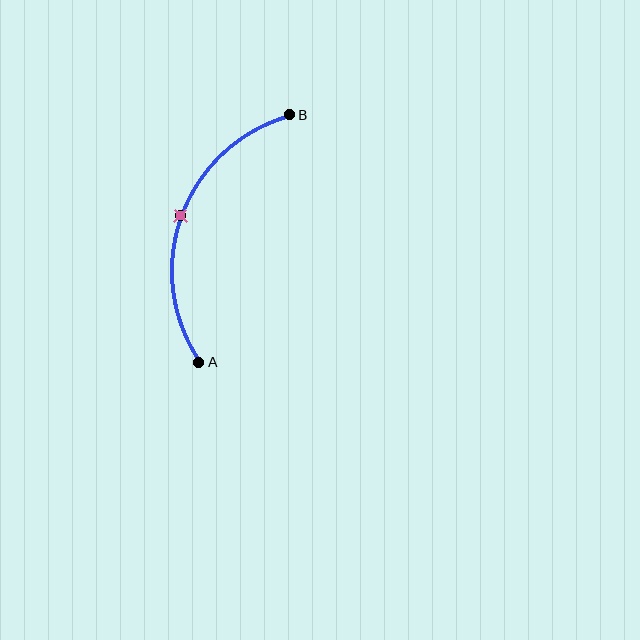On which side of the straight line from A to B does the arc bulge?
The arc bulges to the left of the straight line connecting A and B.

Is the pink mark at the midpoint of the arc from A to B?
Yes. The pink mark lies on the arc at equal arc-length from both A and B — it is the arc midpoint.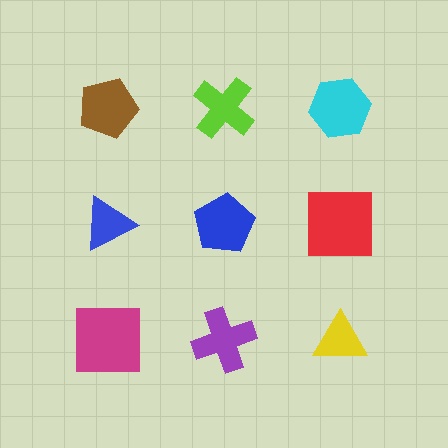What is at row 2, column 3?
A red square.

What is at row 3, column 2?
A purple cross.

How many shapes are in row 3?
3 shapes.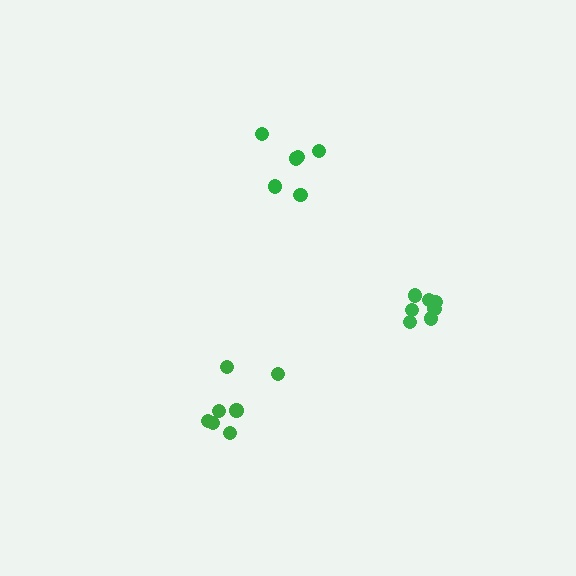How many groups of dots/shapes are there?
There are 3 groups.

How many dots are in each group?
Group 1: 8 dots, Group 2: 6 dots, Group 3: 7 dots (21 total).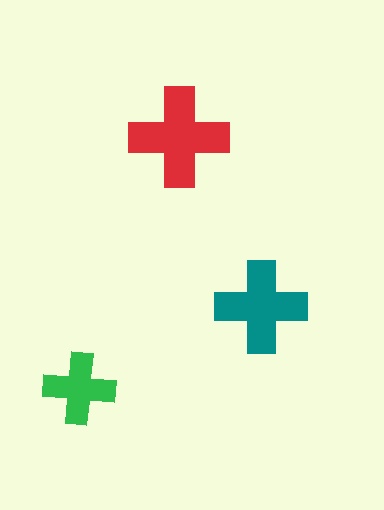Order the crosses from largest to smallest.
the red one, the teal one, the green one.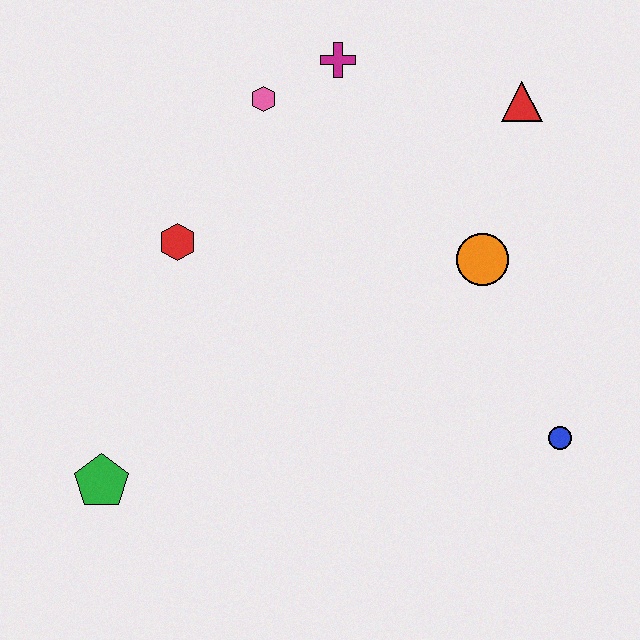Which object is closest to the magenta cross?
The pink hexagon is closest to the magenta cross.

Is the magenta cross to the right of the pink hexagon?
Yes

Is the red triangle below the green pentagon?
No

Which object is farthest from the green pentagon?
The red triangle is farthest from the green pentagon.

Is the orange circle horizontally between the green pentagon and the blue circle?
Yes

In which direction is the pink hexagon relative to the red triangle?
The pink hexagon is to the left of the red triangle.